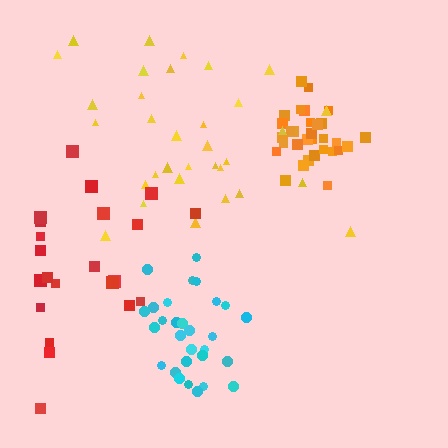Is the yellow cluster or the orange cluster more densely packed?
Orange.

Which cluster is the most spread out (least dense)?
Yellow.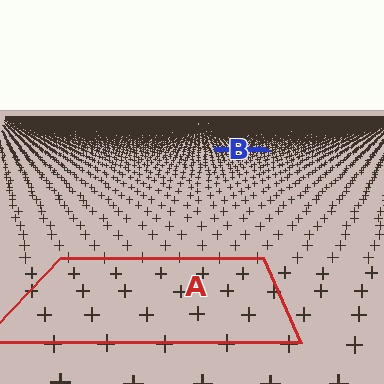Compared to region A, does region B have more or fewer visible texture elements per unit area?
Region B has more texture elements per unit area — they are packed more densely because it is farther away.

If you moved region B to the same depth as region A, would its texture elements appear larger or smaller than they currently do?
They would appear larger. At a closer depth, the same texture elements are projected at a bigger on-screen size.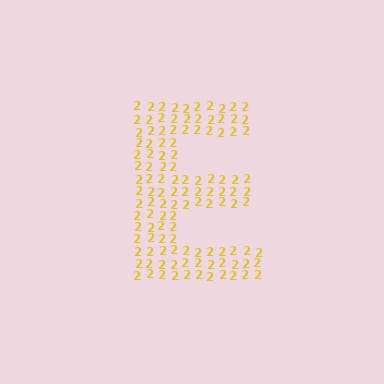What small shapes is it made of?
It is made of small digit 2's.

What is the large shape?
The large shape is the letter E.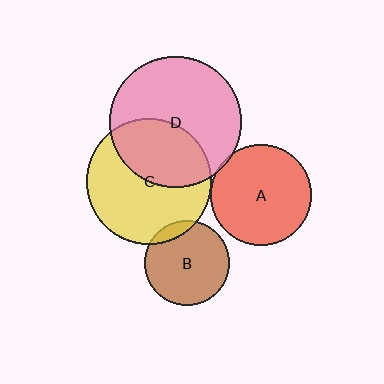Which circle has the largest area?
Circle D (pink).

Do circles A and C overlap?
Yes.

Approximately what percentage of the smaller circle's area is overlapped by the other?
Approximately 5%.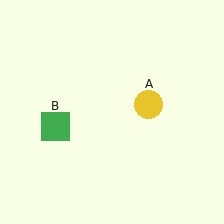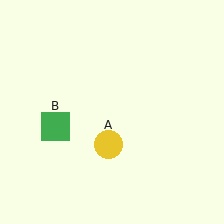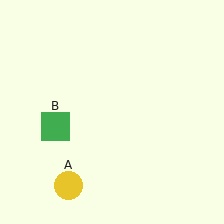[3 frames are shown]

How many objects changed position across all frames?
1 object changed position: yellow circle (object A).